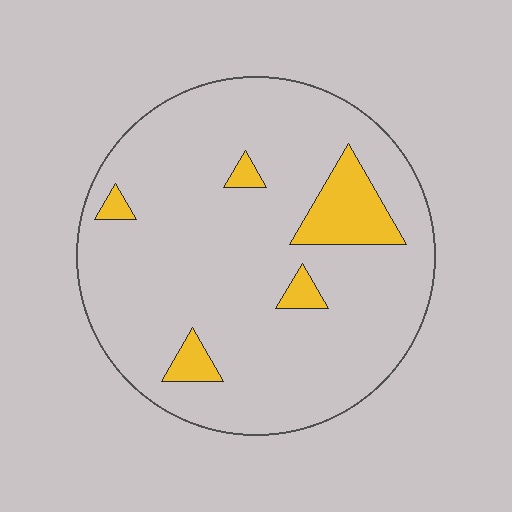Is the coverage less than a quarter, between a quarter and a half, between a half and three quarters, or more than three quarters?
Less than a quarter.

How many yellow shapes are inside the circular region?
5.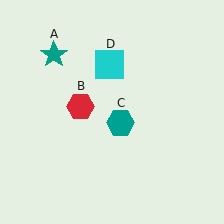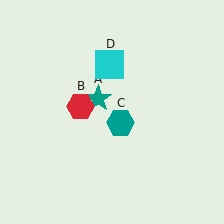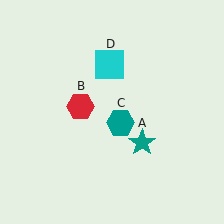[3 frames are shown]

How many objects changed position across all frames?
1 object changed position: teal star (object A).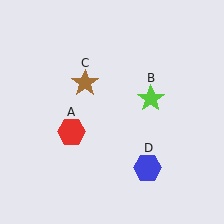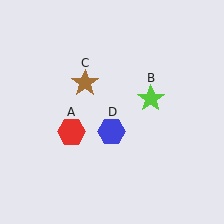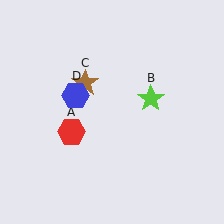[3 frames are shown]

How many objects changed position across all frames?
1 object changed position: blue hexagon (object D).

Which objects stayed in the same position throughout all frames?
Red hexagon (object A) and lime star (object B) and brown star (object C) remained stationary.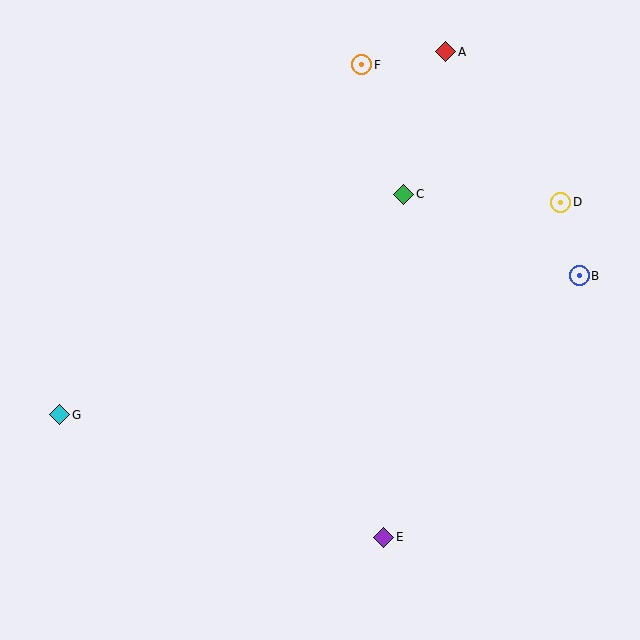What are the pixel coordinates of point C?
Point C is at (403, 194).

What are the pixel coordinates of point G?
Point G is at (60, 415).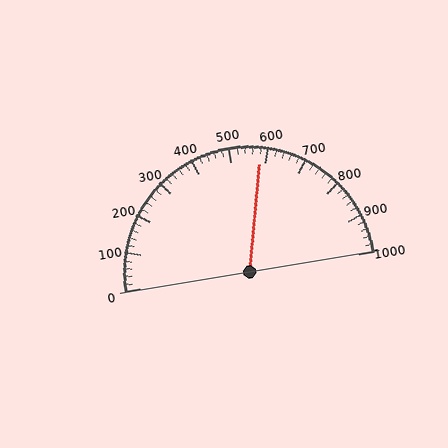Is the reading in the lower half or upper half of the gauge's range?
The reading is in the upper half of the range (0 to 1000).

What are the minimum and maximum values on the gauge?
The gauge ranges from 0 to 1000.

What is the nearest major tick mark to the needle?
The nearest major tick mark is 600.